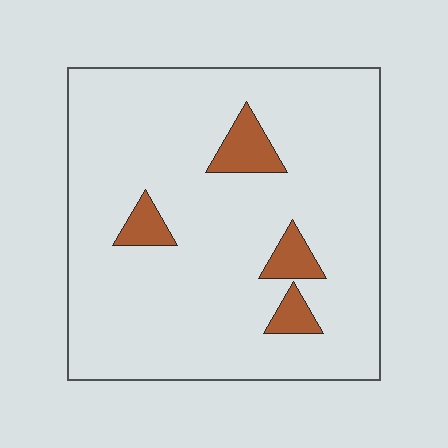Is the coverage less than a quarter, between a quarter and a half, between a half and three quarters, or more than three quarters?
Less than a quarter.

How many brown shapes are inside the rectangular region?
4.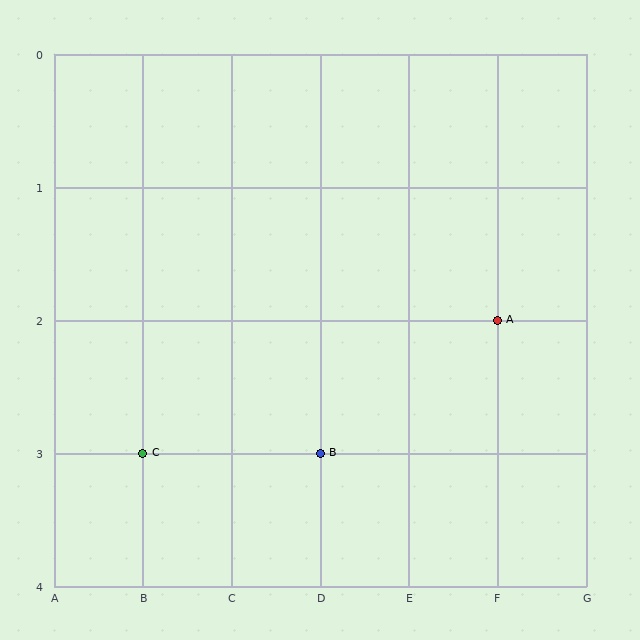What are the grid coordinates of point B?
Point B is at grid coordinates (D, 3).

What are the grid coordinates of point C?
Point C is at grid coordinates (B, 3).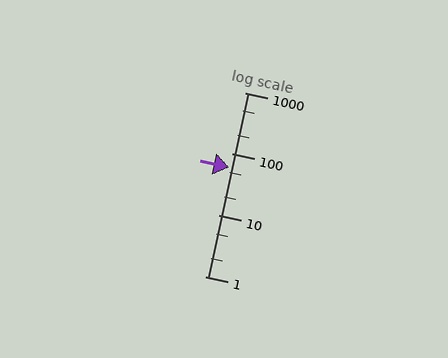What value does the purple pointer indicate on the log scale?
The pointer indicates approximately 61.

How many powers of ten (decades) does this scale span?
The scale spans 3 decades, from 1 to 1000.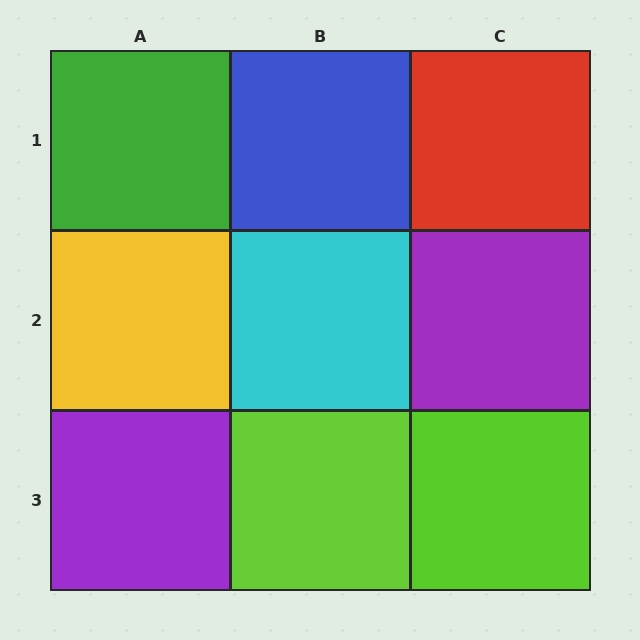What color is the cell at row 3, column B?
Lime.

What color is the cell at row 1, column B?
Blue.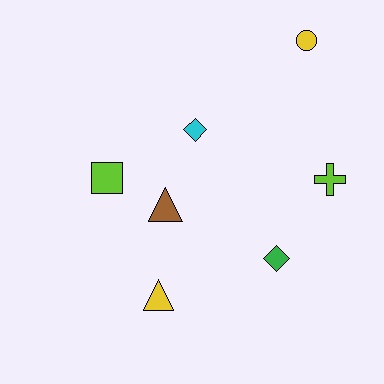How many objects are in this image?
There are 7 objects.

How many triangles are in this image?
There are 2 triangles.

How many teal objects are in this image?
There are no teal objects.